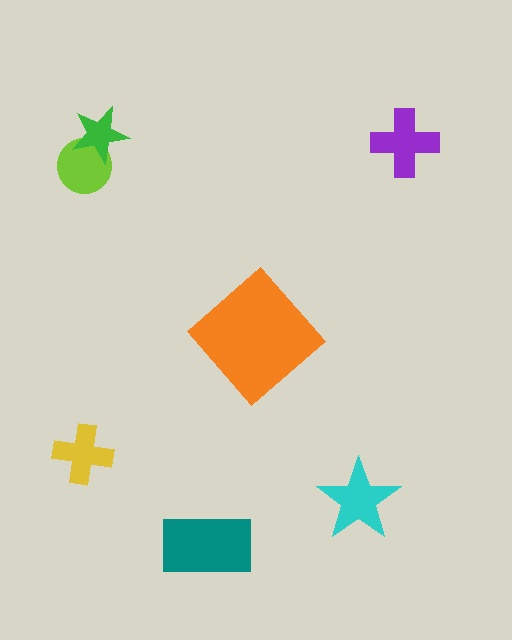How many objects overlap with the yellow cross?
0 objects overlap with the yellow cross.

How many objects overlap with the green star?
1 object overlaps with the green star.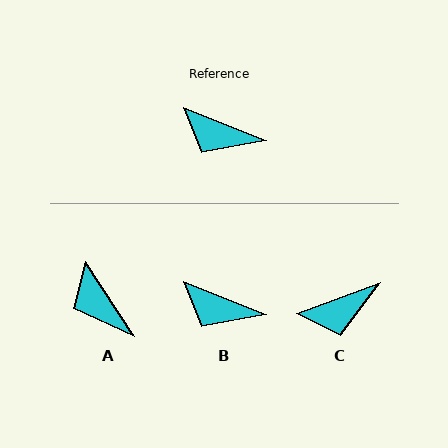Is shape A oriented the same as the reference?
No, it is off by about 35 degrees.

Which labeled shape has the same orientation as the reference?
B.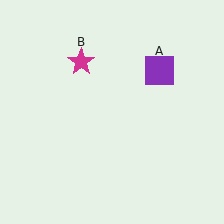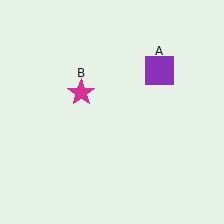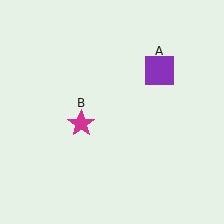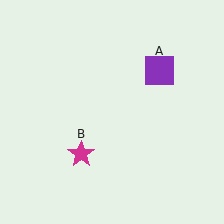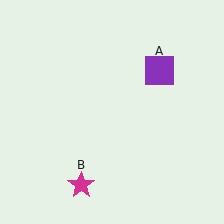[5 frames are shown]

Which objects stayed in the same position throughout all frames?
Purple square (object A) remained stationary.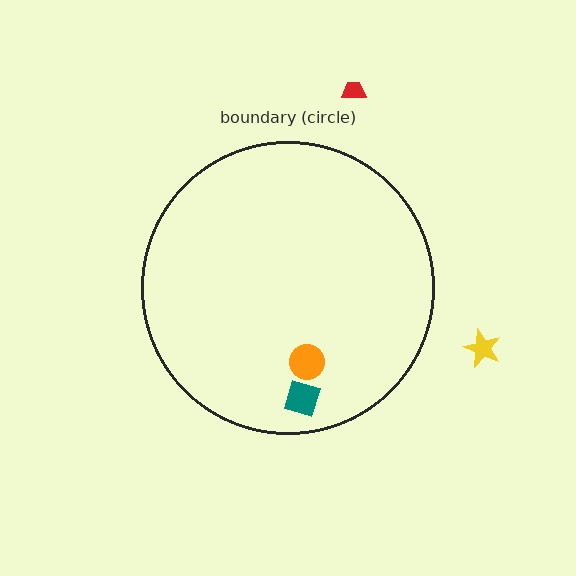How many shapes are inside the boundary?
2 inside, 2 outside.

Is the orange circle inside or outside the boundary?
Inside.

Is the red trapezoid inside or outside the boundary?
Outside.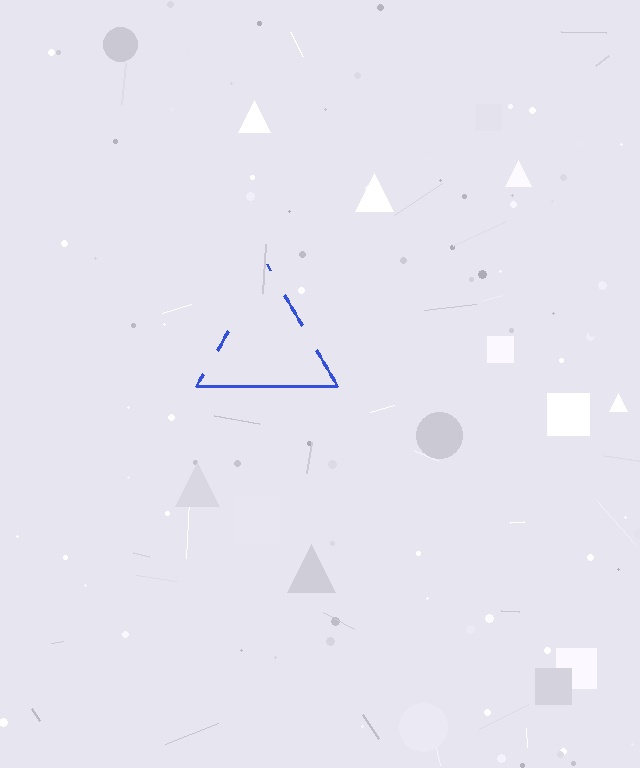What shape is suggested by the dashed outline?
The dashed outline suggests a triangle.